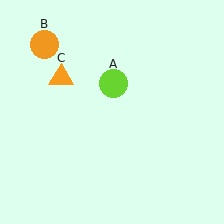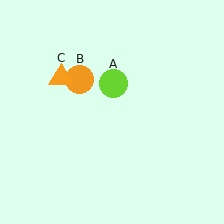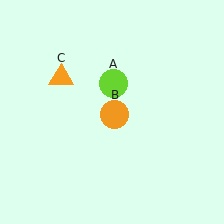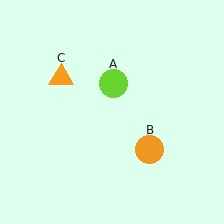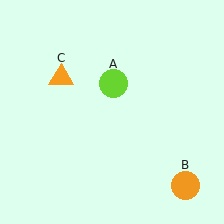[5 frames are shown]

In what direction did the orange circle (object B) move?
The orange circle (object B) moved down and to the right.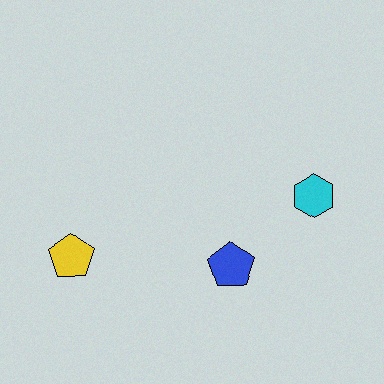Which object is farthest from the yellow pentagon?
The cyan hexagon is farthest from the yellow pentagon.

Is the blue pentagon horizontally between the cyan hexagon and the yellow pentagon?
Yes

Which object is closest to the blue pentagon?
The cyan hexagon is closest to the blue pentagon.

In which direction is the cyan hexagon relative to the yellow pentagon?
The cyan hexagon is to the right of the yellow pentagon.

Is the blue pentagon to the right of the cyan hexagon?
No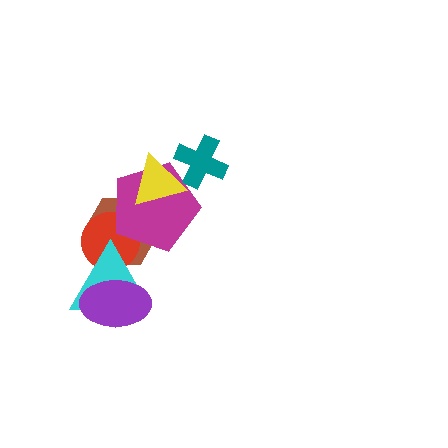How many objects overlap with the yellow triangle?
3 objects overlap with the yellow triangle.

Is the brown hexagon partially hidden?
Yes, it is partially covered by another shape.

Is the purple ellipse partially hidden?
No, no other shape covers it.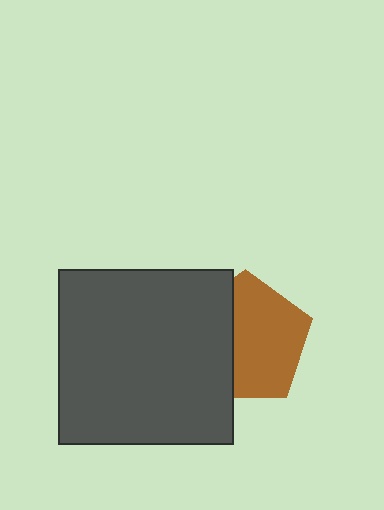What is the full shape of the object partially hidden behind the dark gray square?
The partially hidden object is a brown pentagon.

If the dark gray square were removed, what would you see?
You would see the complete brown pentagon.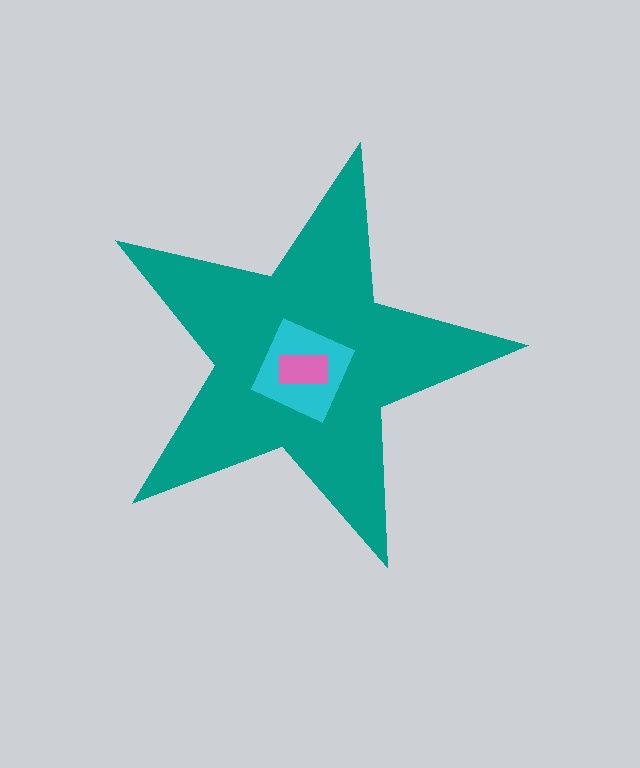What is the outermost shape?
The teal star.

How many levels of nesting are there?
3.